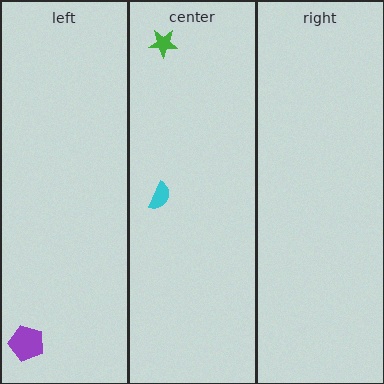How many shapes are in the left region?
1.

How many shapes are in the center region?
2.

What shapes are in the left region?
The purple pentagon.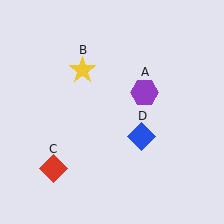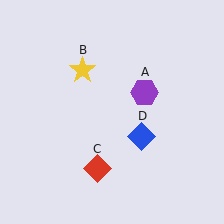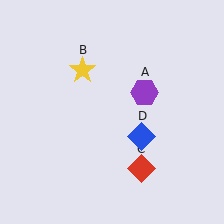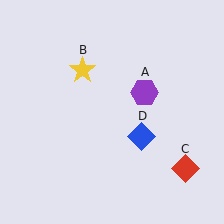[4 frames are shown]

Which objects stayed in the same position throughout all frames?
Purple hexagon (object A) and yellow star (object B) and blue diamond (object D) remained stationary.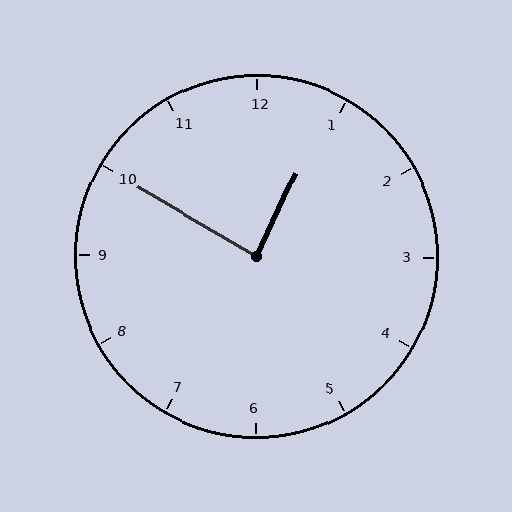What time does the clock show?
12:50.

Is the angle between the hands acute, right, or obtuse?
It is right.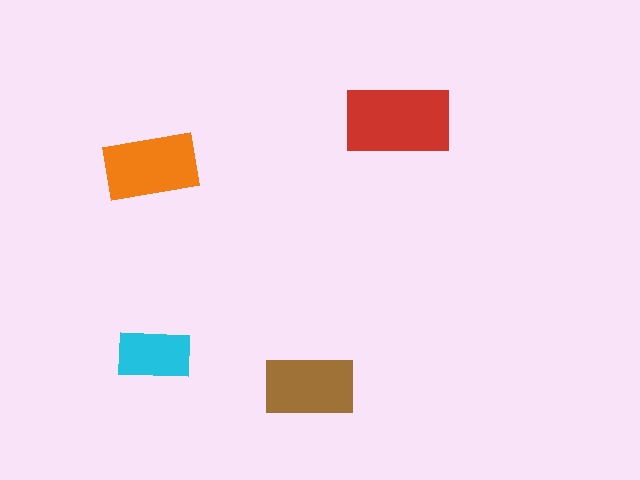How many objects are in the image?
There are 4 objects in the image.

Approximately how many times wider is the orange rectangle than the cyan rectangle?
About 1.5 times wider.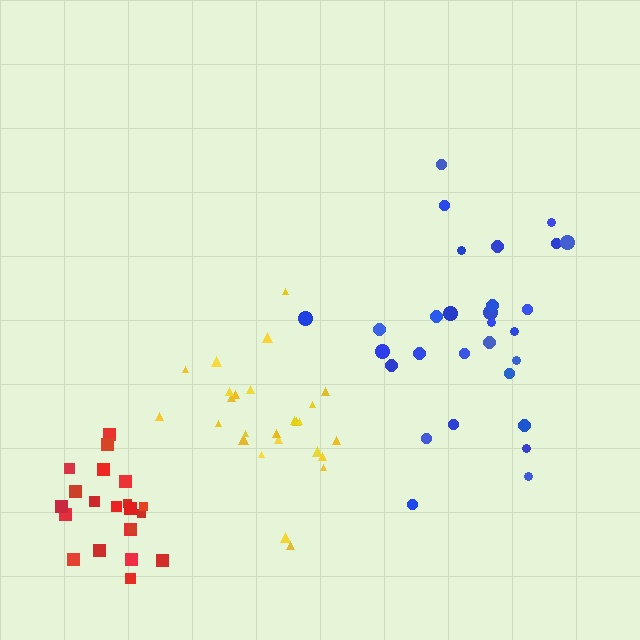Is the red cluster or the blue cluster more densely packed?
Red.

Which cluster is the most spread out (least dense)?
Blue.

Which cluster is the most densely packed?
Red.